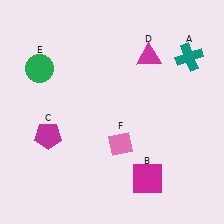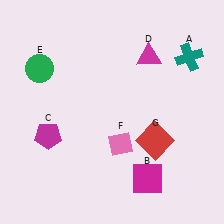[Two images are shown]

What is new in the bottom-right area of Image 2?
A red square (G) was added in the bottom-right area of Image 2.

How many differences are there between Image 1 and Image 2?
There is 1 difference between the two images.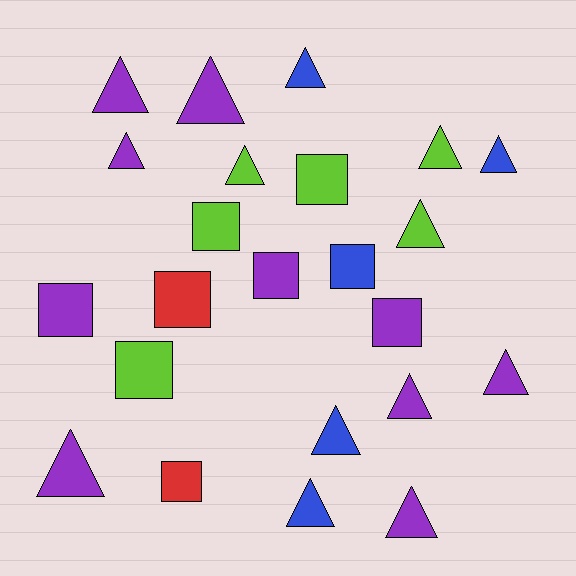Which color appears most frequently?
Purple, with 10 objects.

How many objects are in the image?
There are 23 objects.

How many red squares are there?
There are 2 red squares.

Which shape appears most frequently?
Triangle, with 14 objects.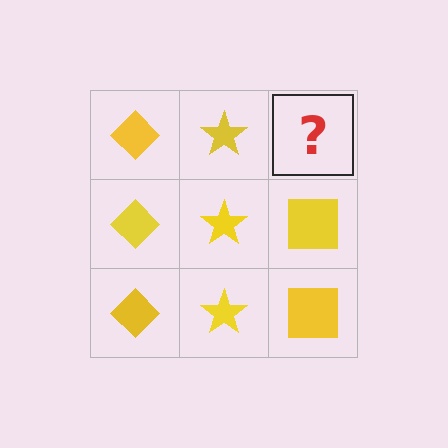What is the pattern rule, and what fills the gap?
The rule is that each column has a consistent shape. The gap should be filled with a yellow square.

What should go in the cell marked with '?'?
The missing cell should contain a yellow square.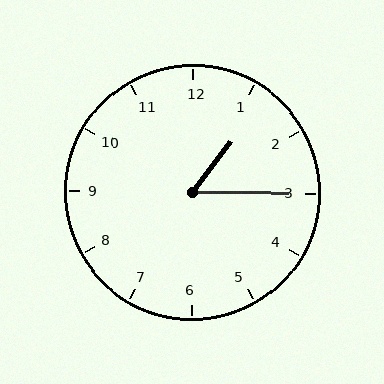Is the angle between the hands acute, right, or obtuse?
It is acute.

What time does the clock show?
1:15.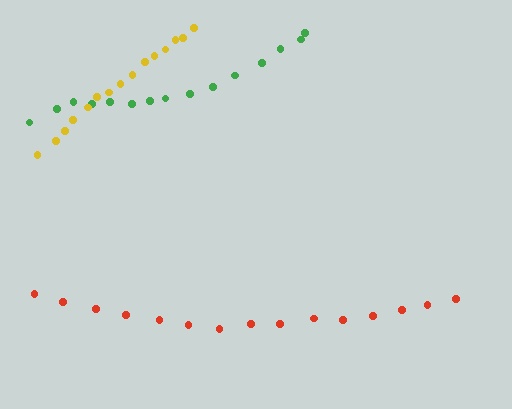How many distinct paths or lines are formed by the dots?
There are 3 distinct paths.